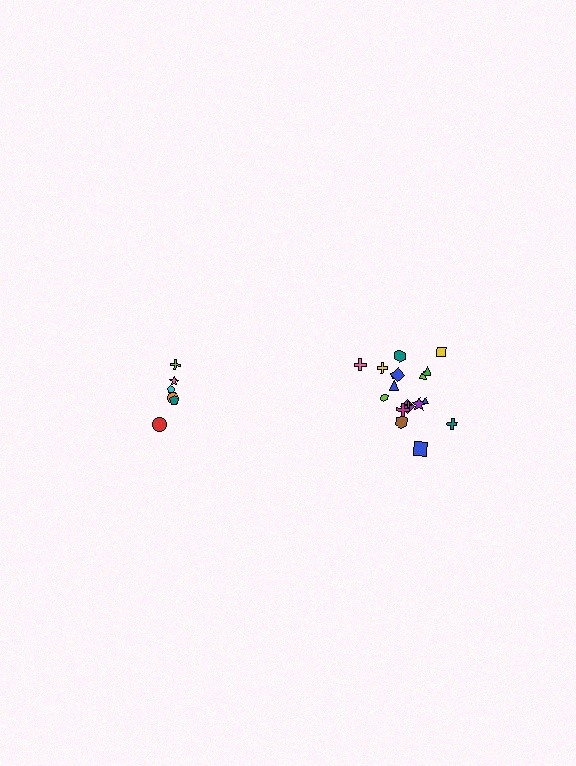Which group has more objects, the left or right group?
The right group.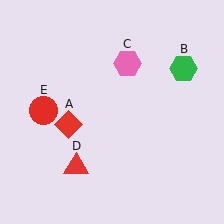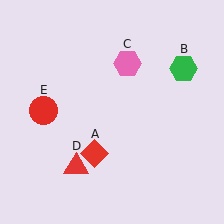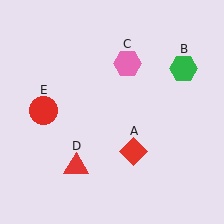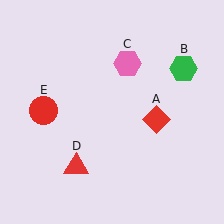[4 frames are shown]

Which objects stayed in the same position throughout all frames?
Green hexagon (object B) and pink hexagon (object C) and red triangle (object D) and red circle (object E) remained stationary.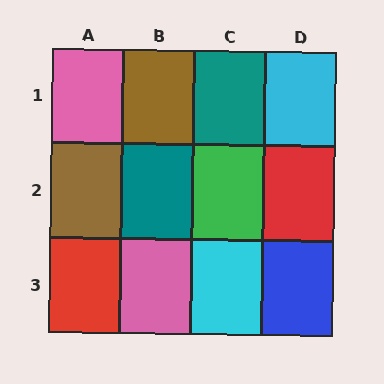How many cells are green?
1 cell is green.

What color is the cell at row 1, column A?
Pink.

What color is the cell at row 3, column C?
Cyan.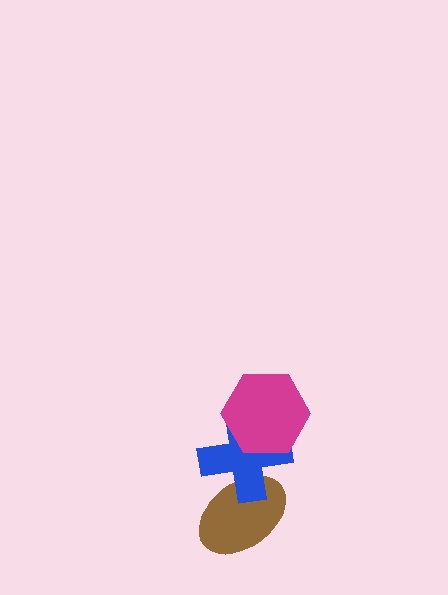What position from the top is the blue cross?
The blue cross is 2nd from the top.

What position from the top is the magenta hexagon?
The magenta hexagon is 1st from the top.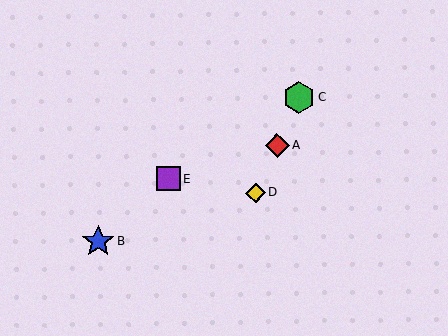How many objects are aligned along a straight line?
3 objects (A, C, D) are aligned along a straight line.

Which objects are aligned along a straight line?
Objects A, C, D are aligned along a straight line.